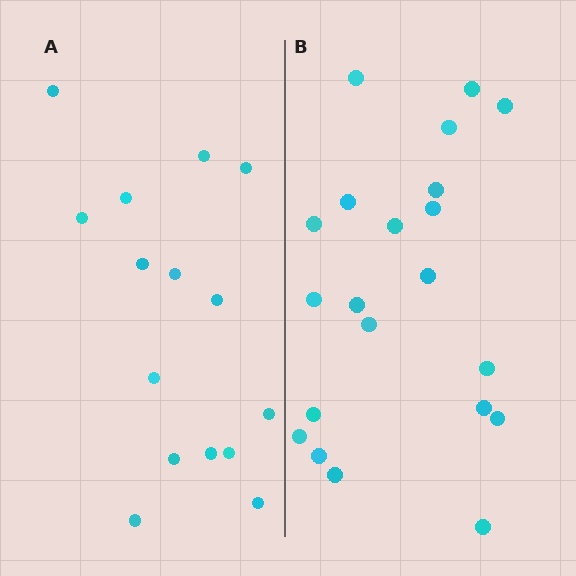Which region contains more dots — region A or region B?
Region B (the right region) has more dots.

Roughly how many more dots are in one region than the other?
Region B has about 6 more dots than region A.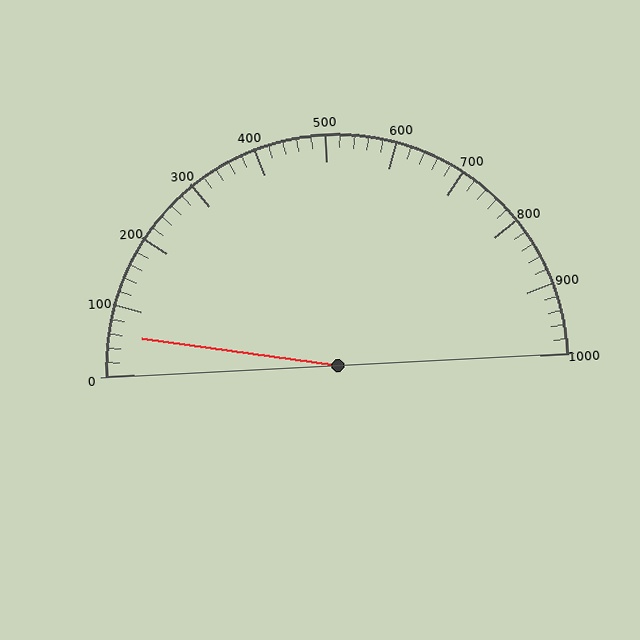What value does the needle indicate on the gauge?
The needle indicates approximately 60.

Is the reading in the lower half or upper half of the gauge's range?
The reading is in the lower half of the range (0 to 1000).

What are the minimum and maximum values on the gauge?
The gauge ranges from 0 to 1000.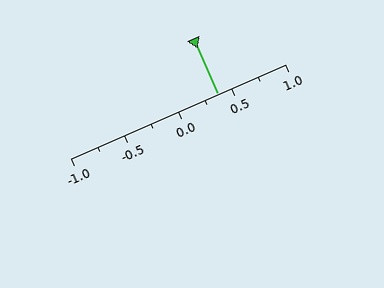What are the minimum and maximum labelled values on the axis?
The axis runs from -1.0 to 1.0.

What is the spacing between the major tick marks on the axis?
The major ticks are spaced 0.5 apart.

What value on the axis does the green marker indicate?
The marker indicates approximately 0.38.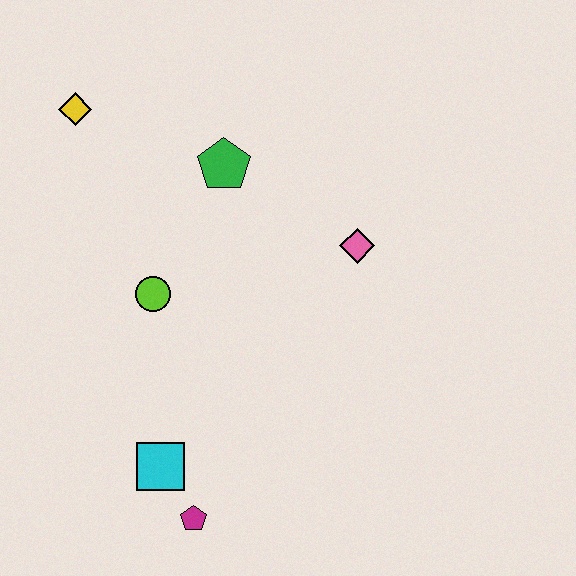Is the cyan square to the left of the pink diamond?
Yes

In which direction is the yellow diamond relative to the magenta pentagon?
The yellow diamond is above the magenta pentagon.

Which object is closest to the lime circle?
The green pentagon is closest to the lime circle.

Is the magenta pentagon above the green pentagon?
No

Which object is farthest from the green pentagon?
The magenta pentagon is farthest from the green pentagon.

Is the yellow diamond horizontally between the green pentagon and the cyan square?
No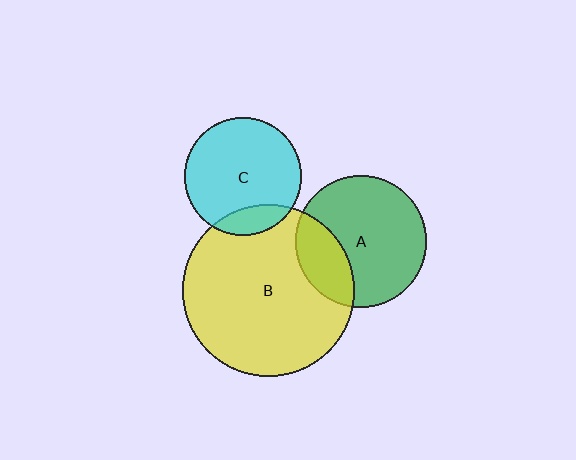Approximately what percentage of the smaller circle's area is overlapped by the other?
Approximately 25%.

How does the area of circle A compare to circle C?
Approximately 1.3 times.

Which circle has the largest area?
Circle B (yellow).